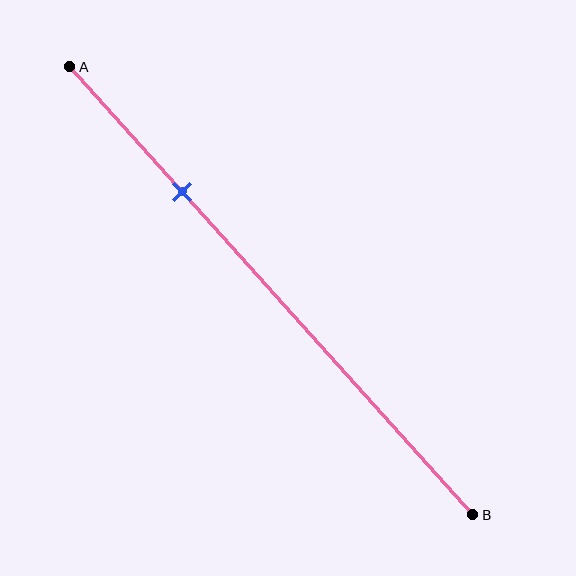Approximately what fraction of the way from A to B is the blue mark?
The blue mark is approximately 30% of the way from A to B.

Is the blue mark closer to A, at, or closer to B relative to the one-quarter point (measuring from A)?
The blue mark is approximately at the one-quarter point of segment AB.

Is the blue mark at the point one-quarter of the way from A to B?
Yes, the mark is approximately at the one-quarter point.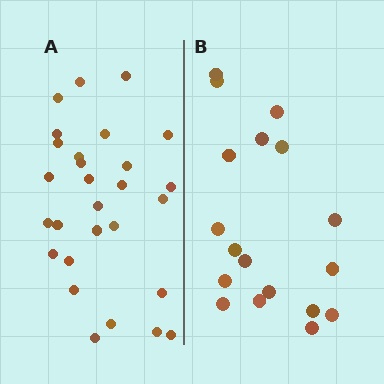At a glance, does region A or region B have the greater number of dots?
Region A (the left region) has more dots.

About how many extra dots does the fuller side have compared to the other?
Region A has roughly 10 or so more dots than region B.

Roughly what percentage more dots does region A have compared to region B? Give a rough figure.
About 55% more.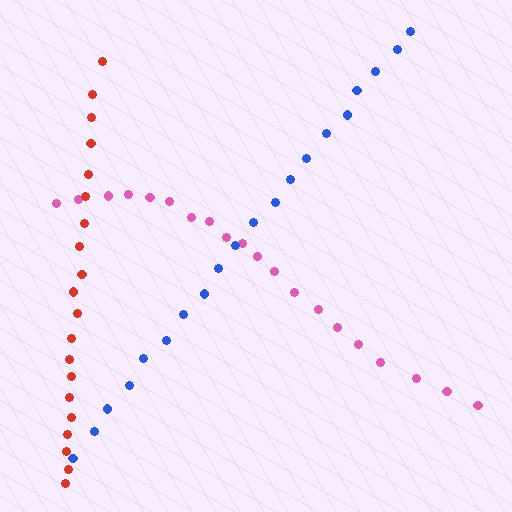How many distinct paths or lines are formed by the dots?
There are 3 distinct paths.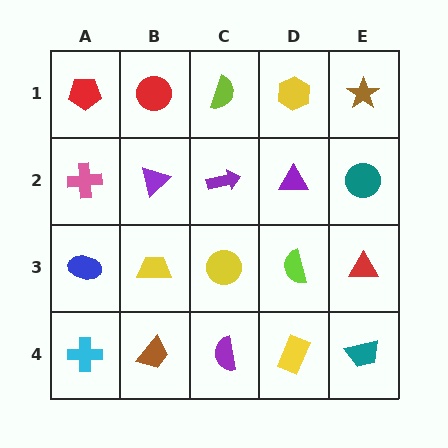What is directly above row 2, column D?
A yellow hexagon.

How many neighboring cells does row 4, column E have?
2.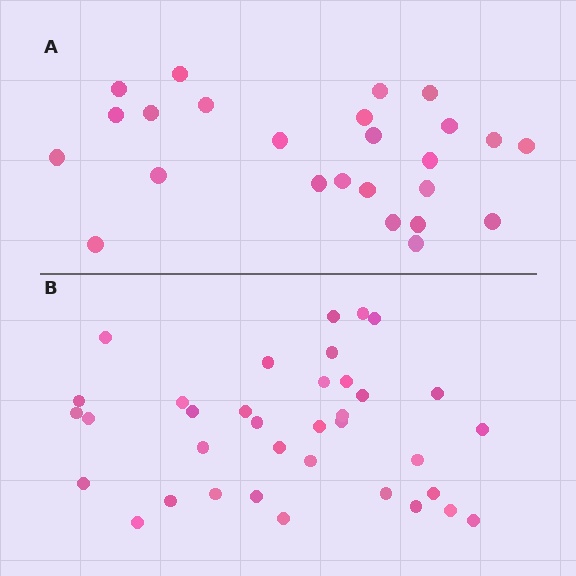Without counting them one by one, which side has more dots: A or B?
Region B (the bottom region) has more dots.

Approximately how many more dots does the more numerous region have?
Region B has roughly 12 or so more dots than region A.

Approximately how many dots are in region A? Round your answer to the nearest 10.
About 20 dots. (The exact count is 25, which rounds to 20.)